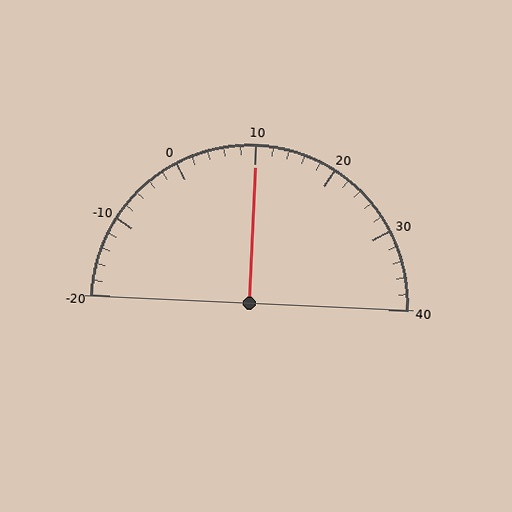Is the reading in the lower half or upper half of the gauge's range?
The reading is in the upper half of the range (-20 to 40).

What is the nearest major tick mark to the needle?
The nearest major tick mark is 10.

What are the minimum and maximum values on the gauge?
The gauge ranges from -20 to 40.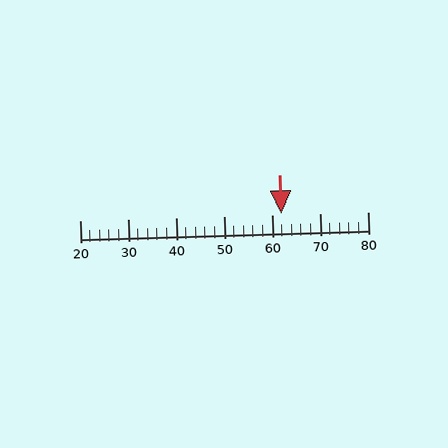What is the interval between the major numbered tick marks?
The major tick marks are spaced 10 units apart.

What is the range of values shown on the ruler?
The ruler shows values from 20 to 80.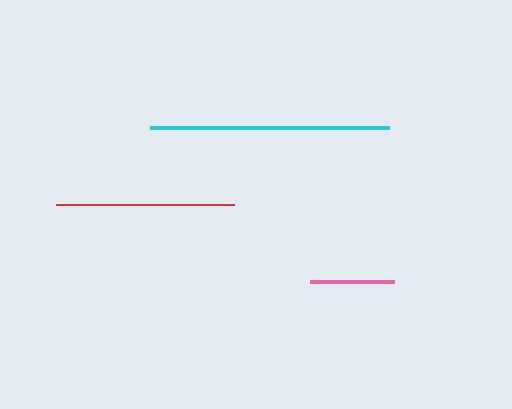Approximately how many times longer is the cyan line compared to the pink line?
The cyan line is approximately 2.8 times the length of the pink line.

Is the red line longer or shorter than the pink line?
The red line is longer than the pink line.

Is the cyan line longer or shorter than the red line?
The cyan line is longer than the red line.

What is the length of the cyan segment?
The cyan segment is approximately 239 pixels long.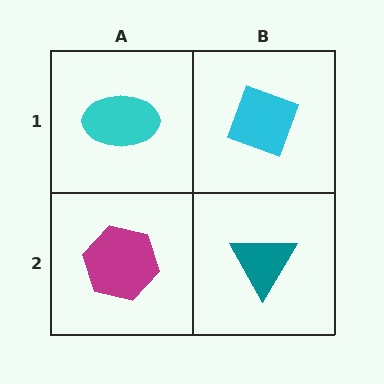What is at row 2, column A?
A magenta hexagon.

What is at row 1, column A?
A cyan ellipse.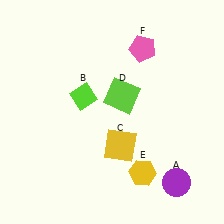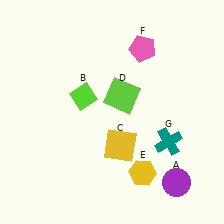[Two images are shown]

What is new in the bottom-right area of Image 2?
A teal cross (G) was added in the bottom-right area of Image 2.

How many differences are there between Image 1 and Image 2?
There is 1 difference between the two images.